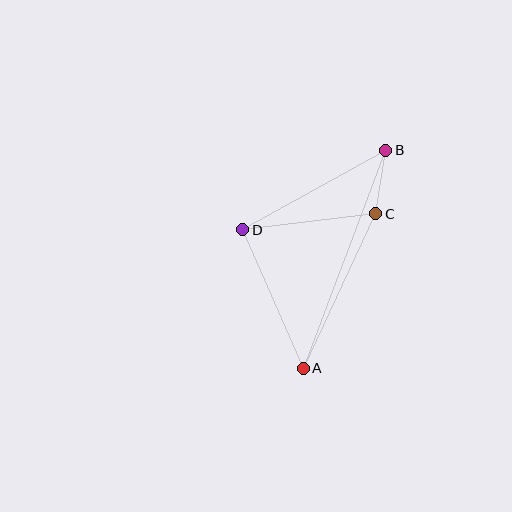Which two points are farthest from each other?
Points A and B are farthest from each other.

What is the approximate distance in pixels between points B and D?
The distance between B and D is approximately 164 pixels.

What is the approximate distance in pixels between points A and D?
The distance between A and D is approximately 151 pixels.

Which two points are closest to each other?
Points B and C are closest to each other.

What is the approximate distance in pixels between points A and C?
The distance between A and C is approximately 171 pixels.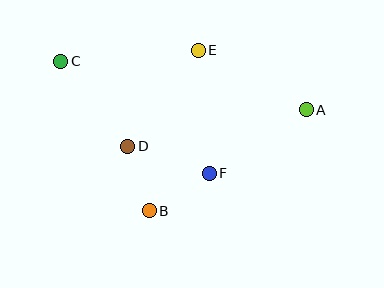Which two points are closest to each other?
Points B and D are closest to each other.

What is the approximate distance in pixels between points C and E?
The distance between C and E is approximately 138 pixels.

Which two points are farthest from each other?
Points A and C are farthest from each other.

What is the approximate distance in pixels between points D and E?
The distance between D and E is approximately 119 pixels.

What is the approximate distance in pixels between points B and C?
The distance between B and C is approximately 173 pixels.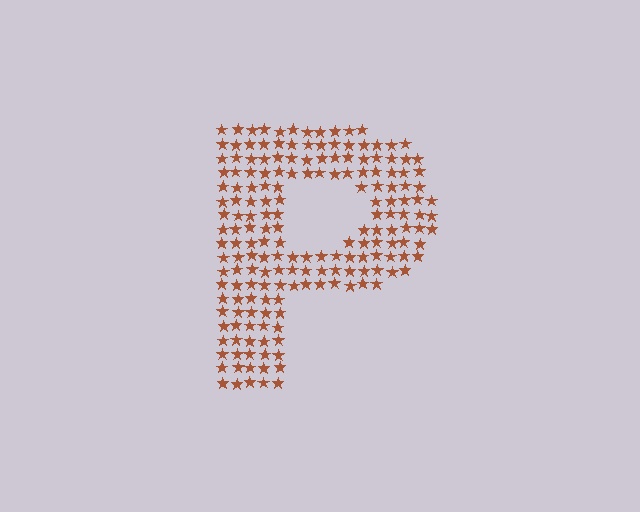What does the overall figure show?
The overall figure shows the letter P.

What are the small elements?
The small elements are stars.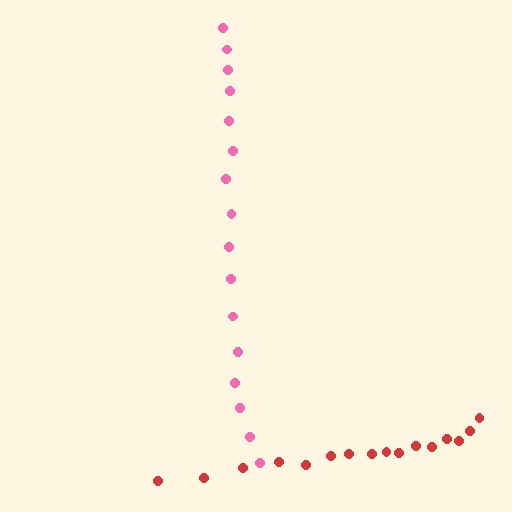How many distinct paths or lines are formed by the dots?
There are 2 distinct paths.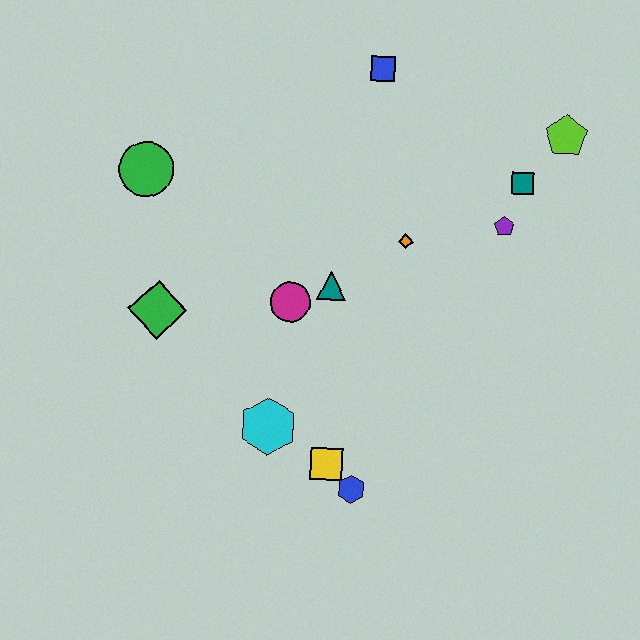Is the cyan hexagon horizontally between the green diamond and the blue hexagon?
Yes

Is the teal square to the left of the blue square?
No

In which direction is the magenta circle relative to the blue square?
The magenta circle is below the blue square.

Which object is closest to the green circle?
The green diamond is closest to the green circle.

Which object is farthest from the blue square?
The blue hexagon is farthest from the blue square.